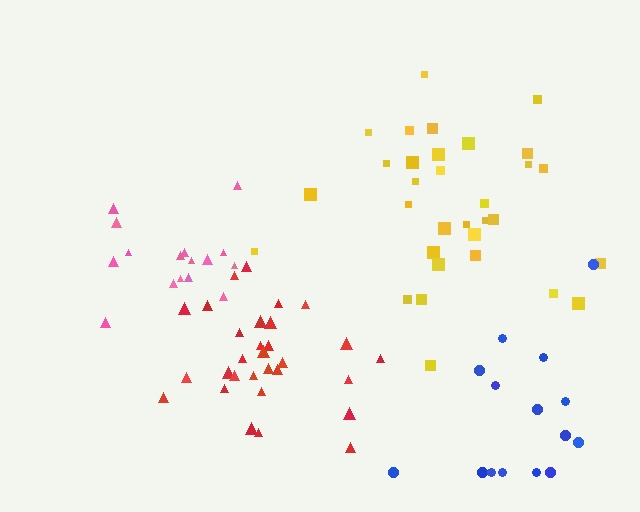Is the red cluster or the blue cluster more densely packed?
Red.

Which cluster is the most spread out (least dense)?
Blue.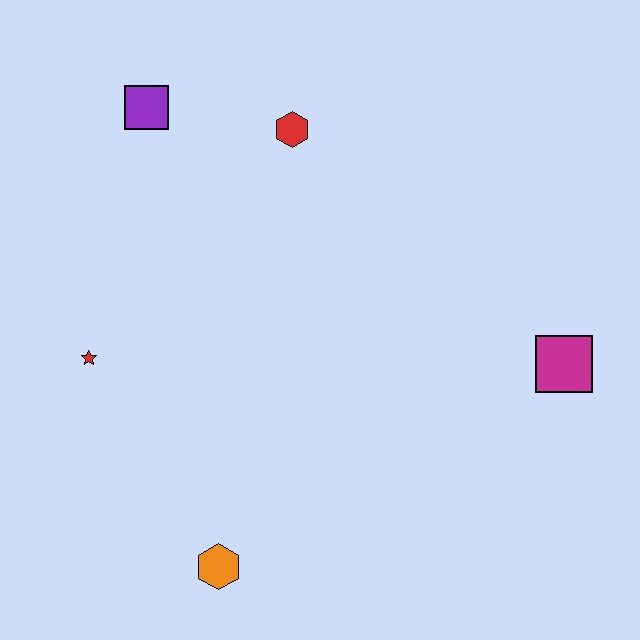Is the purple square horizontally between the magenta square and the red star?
Yes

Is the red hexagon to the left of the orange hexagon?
No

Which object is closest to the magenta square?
The red hexagon is closest to the magenta square.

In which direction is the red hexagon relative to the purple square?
The red hexagon is to the right of the purple square.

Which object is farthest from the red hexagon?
The orange hexagon is farthest from the red hexagon.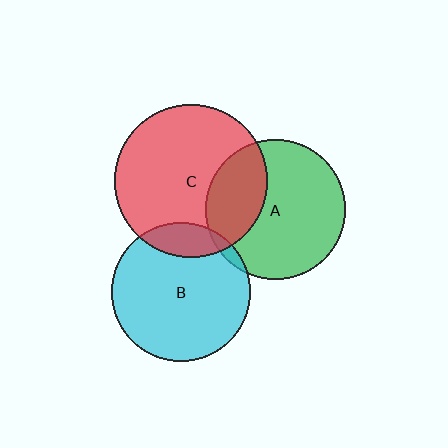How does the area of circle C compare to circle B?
Approximately 1.2 times.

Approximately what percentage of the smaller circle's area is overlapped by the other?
Approximately 30%.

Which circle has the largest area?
Circle C (red).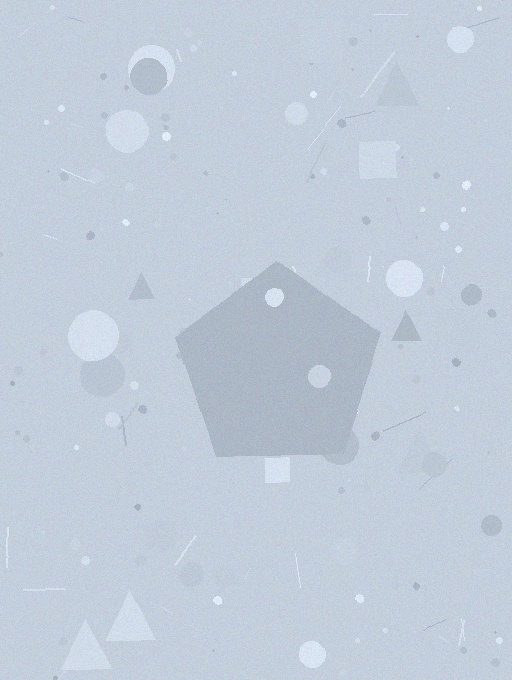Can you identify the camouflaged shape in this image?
The camouflaged shape is a pentagon.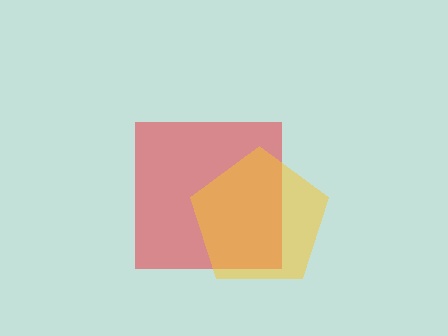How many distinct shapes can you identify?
There are 2 distinct shapes: a red square, a yellow pentagon.